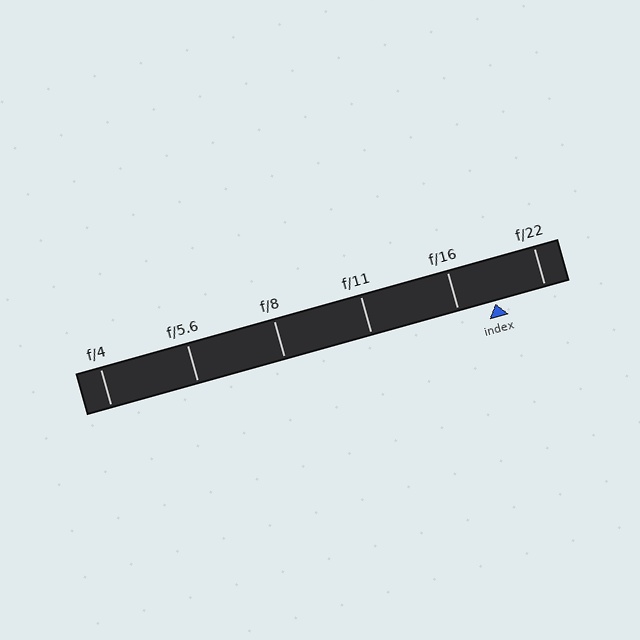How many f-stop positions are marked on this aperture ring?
There are 6 f-stop positions marked.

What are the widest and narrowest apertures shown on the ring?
The widest aperture shown is f/4 and the narrowest is f/22.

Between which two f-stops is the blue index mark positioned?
The index mark is between f/16 and f/22.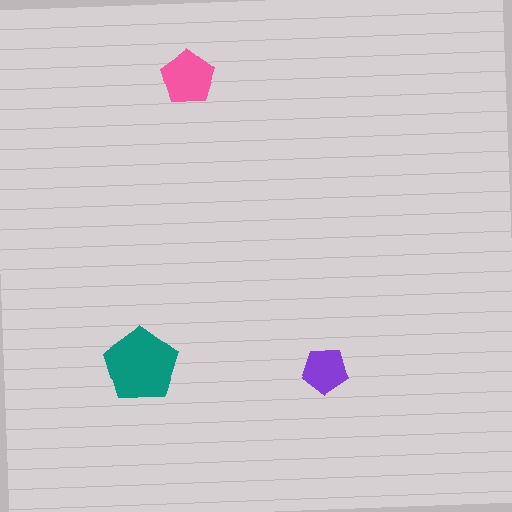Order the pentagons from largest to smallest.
the teal one, the pink one, the purple one.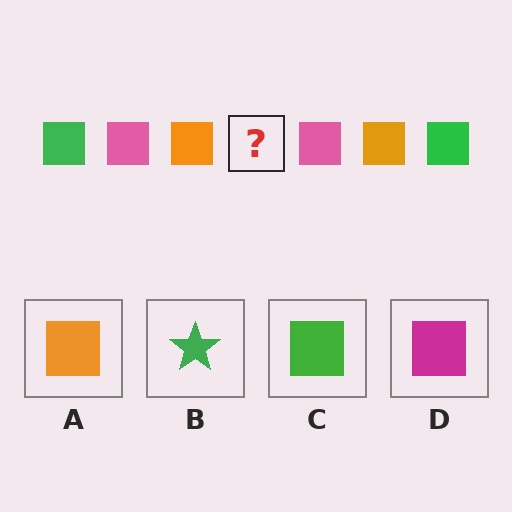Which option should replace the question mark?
Option C.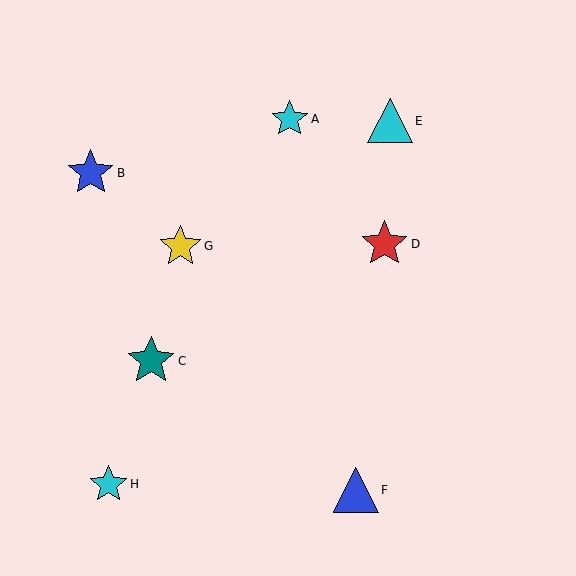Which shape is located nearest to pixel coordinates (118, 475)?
The cyan star (labeled H) at (108, 484) is nearest to that location.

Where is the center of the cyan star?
The center of the cyan star is at (290, 119).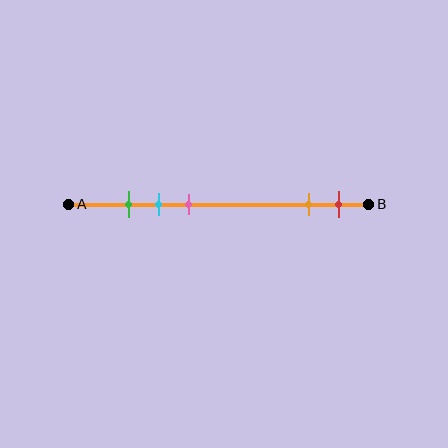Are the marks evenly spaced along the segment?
No, the marks are not evenly spaced.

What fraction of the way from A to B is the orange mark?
The orange mark is approximately 80% (0.8) of the way from A to B.